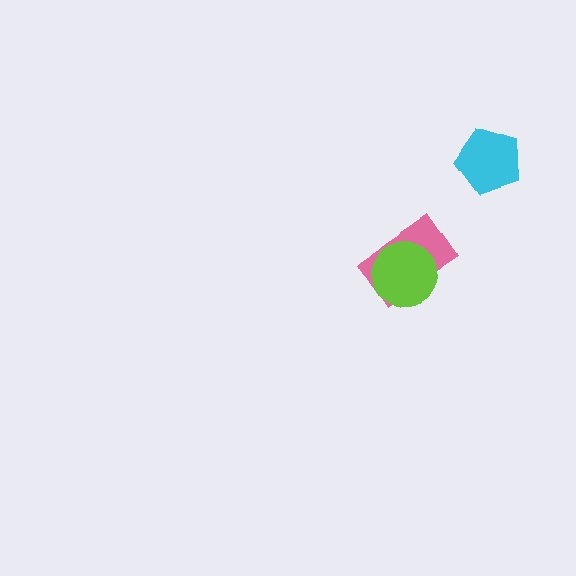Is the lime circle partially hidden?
No, no other shape covers it.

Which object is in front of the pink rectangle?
The lime circle is in front of the pink rectangle.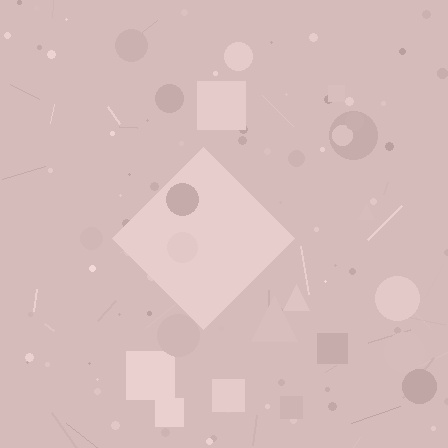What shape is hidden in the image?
A diamond is hidden in the image.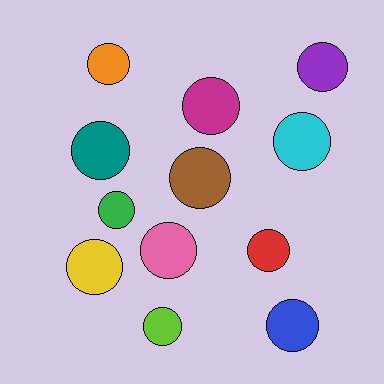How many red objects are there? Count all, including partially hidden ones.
There is 1 red object.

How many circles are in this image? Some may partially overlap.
There are 12 circles.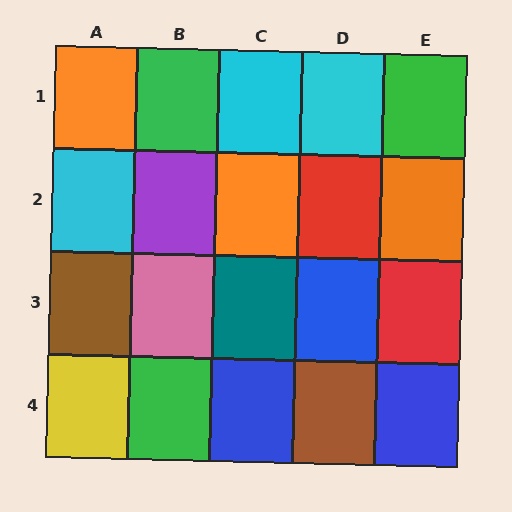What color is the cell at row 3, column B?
Pink.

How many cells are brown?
2 cells are brown.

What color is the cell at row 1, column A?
Orange.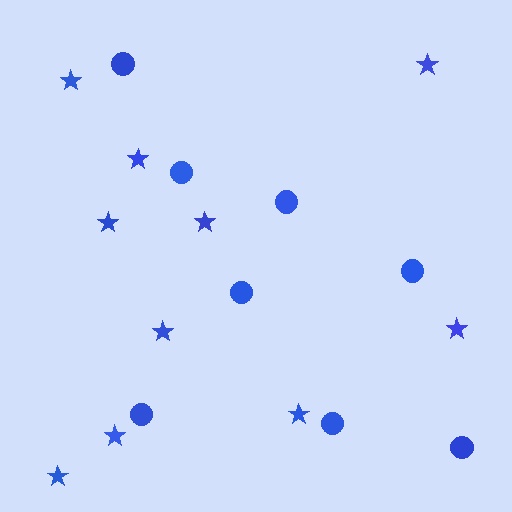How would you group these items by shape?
There are 2 groups: one group of circles (8) and one group of stars (10).